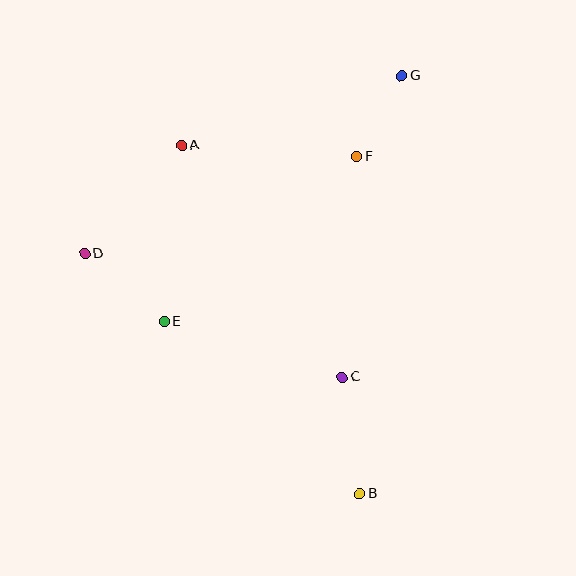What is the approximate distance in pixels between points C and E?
The distance between C and E is approximately 186 pixels.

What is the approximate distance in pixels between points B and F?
The distance between B and F is approximately 337 pixels.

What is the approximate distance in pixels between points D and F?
The distance between D and F is approximately 288 pixels.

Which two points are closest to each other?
Points F and G are closest to each other.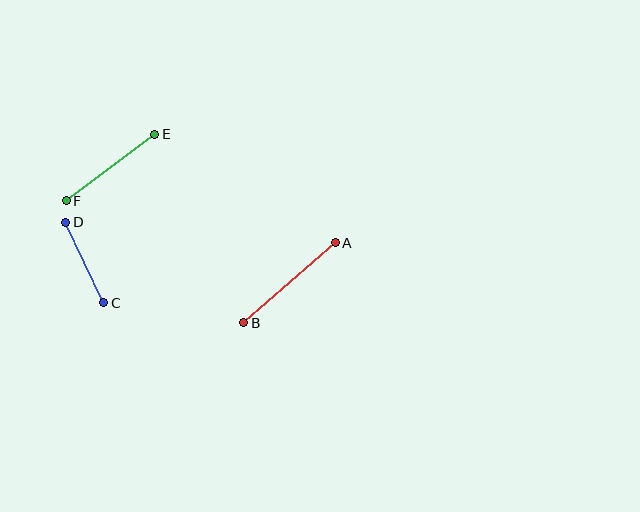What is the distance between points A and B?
The distance is approximately 122 pixels.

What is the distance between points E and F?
The distance is approximately 111 pixels.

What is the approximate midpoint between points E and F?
The midpoint is at approximately (111, 167) pixels.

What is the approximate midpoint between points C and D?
The midpoint is at approximately (85, 263) pixels.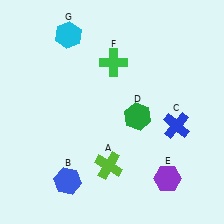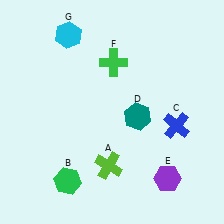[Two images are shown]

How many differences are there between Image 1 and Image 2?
There are 2 differences between the two images.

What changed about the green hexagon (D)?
In Image 1, D is green. In Image 2, it changed to teal.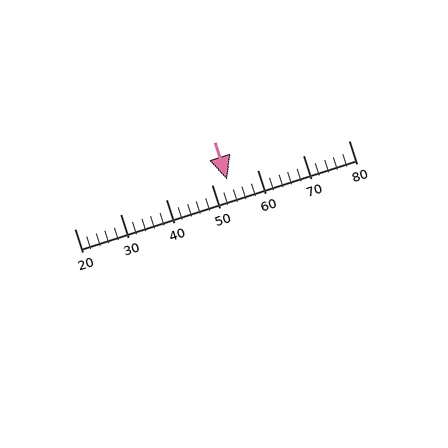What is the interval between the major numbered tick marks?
The major tick marks are spaced 10 units apart.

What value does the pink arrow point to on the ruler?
The pink arrow points to approximately 54.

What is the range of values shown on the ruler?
The ruler shows values from 20 to 80.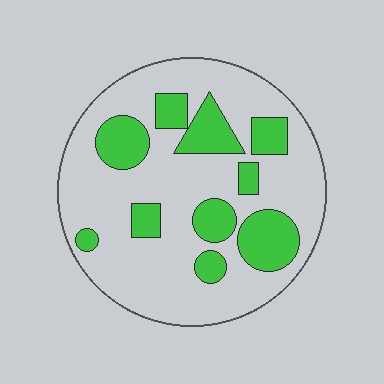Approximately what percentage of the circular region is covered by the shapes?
Approximately 25%.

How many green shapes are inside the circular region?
10.